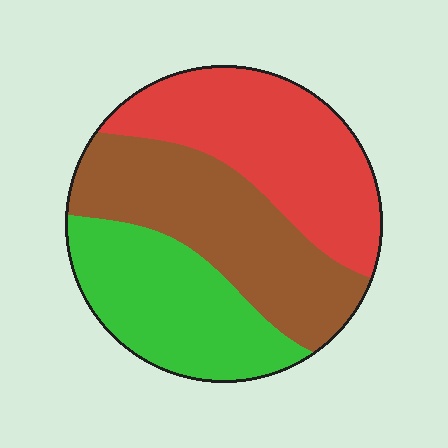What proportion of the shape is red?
Red covers about 35% of the shape.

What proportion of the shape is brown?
Brown takes up about one third (1/3) of the shape.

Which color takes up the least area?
Green, at roughly 30%.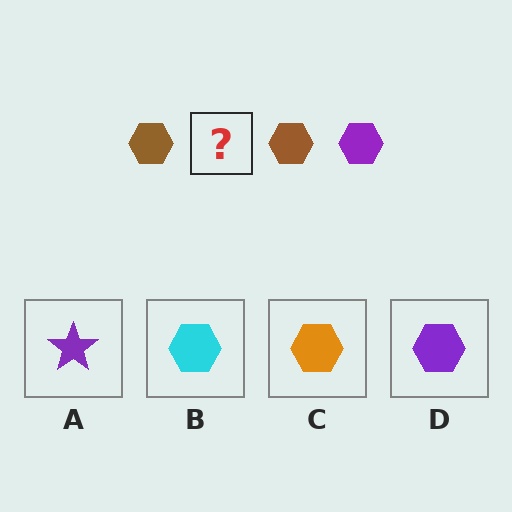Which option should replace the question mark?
Option D.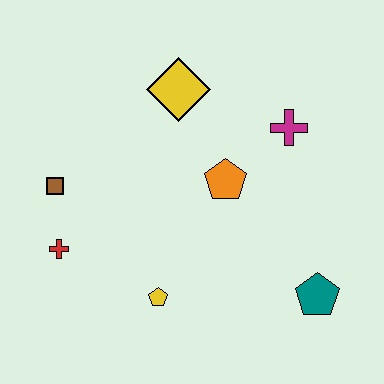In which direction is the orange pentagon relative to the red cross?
The orange pentagon is to the right of the red cross.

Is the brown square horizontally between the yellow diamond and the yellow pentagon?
No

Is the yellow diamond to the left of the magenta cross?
Yes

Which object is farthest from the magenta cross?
The red cross is farthest from the magenta cross.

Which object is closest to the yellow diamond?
The orange pentagon is closest to the yellow diamond.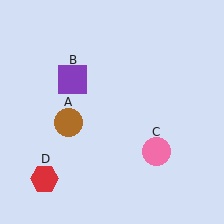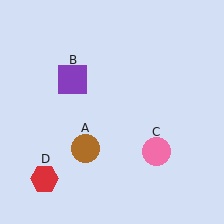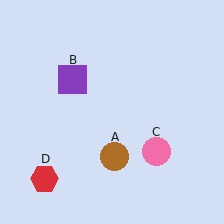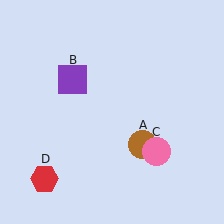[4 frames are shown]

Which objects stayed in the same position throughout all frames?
Purple square (object B) and pink circle (object C) and red hexagon (object D) remained stationary.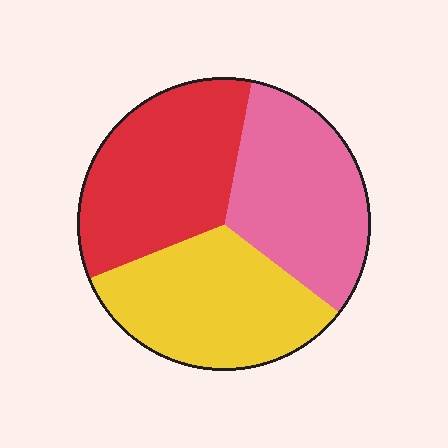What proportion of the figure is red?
Red covers roughly 35% of the figure.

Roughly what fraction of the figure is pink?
Pink covers around 30% of the figure.